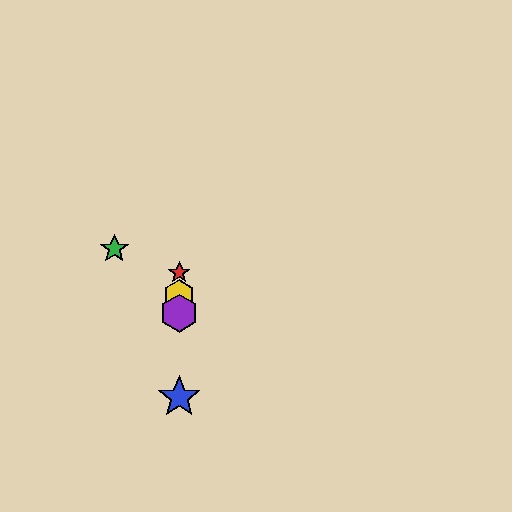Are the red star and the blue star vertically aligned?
Yes, both are at x≈179.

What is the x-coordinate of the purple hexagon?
The purple hexagon is at x≈179.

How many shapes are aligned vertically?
4 shapes (the red star, the blue star, the yellow hexagon, the purple hexagon) are aligned vertically.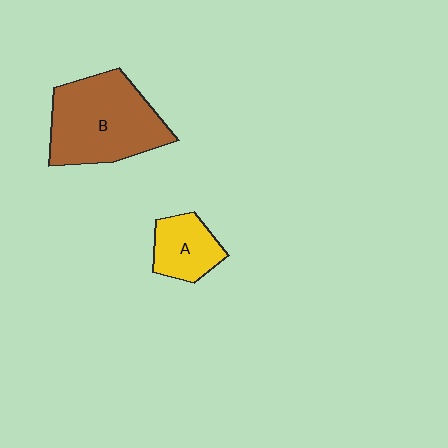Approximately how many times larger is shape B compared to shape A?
Approximately 2.3 times.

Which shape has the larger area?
Shape B (brown).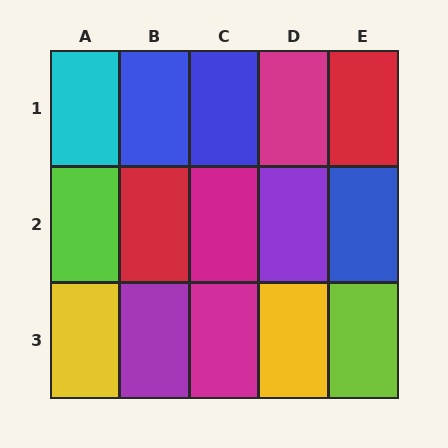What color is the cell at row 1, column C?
Blue.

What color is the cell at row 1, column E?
Red.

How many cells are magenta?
3 cells are magenta.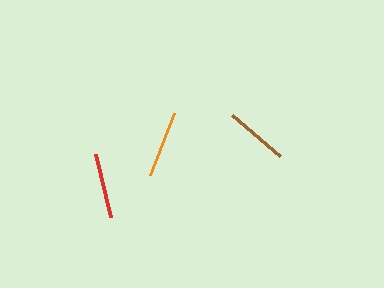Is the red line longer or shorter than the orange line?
The orange line is longer than the red line.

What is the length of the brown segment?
The brown segment is approximately 64 pixels long.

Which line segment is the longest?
The orange line is the longest at approximately 66 pixels.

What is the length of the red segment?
The red segment is approximately 65 pixels long.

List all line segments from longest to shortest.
From longest to shortest: orange, red, brown.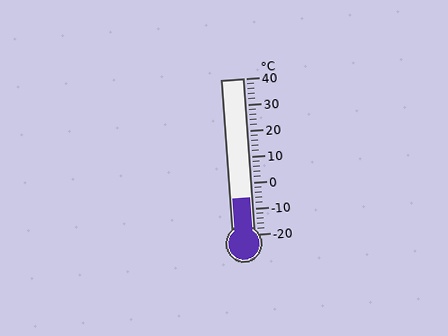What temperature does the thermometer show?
The thermometer shows approximately -6°C.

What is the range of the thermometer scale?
The thermometer scale ranges from -20°C to 40°C.